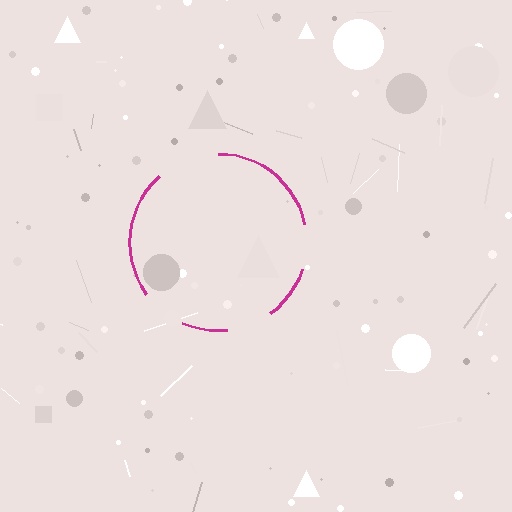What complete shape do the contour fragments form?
The contour fragments form a circle.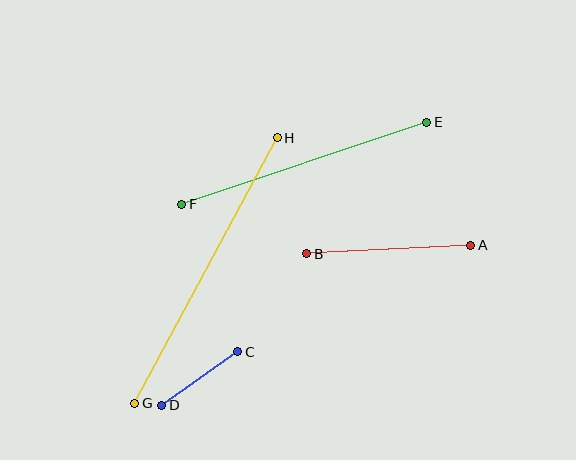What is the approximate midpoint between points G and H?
The midpoint is at approximately (206, 271) pixels.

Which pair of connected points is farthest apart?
Points G and H are farthest apart.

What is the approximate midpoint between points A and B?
The midpoint is at approximately (389, 249) pixels.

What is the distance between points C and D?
The distance is approximately 93 pixels.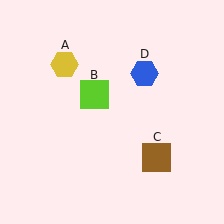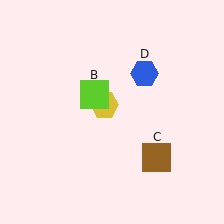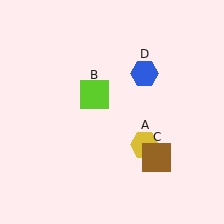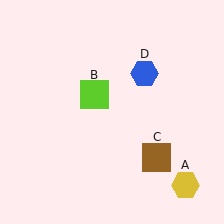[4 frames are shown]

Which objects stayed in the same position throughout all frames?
Lime square (object B) and brown square (object C) and blue hexagon (object D) remained stationary.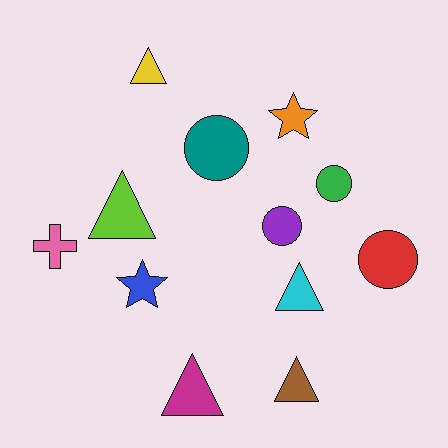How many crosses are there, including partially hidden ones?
There is 1 cross.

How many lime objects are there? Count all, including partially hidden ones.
There is 1 lime object.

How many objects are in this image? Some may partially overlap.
There are 12 objects.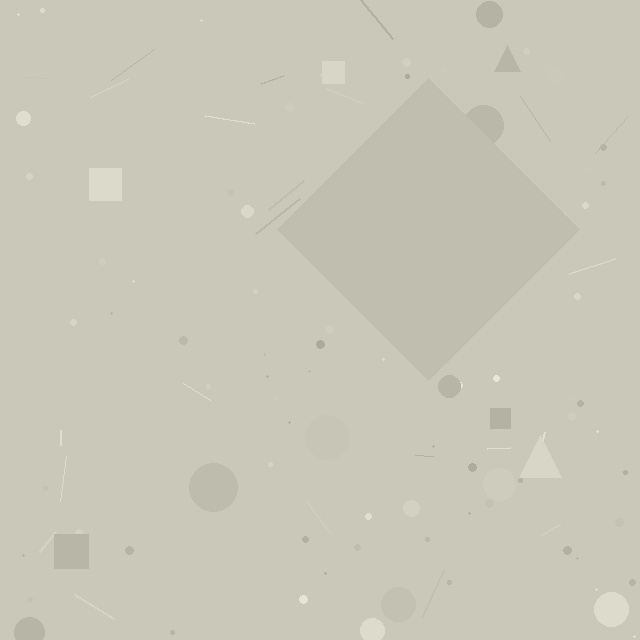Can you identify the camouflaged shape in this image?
The camouflaged shape is a diamond.